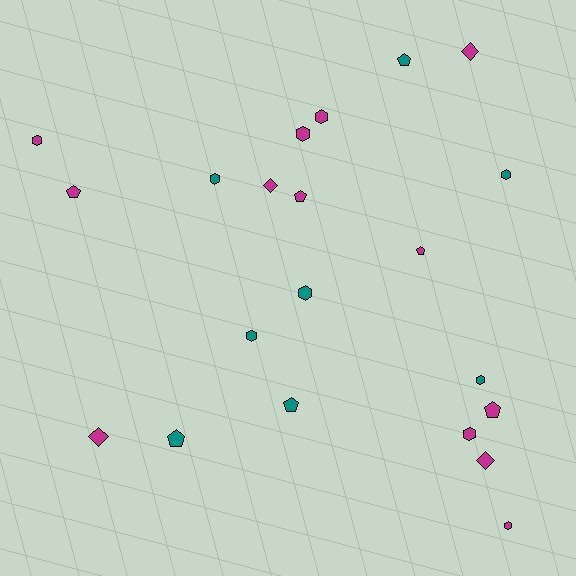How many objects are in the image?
There are 21 objects.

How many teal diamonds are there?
There are no teal diamonds.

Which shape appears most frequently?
Hexagon, with 10 objects.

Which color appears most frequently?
Magenta, with 13 objects.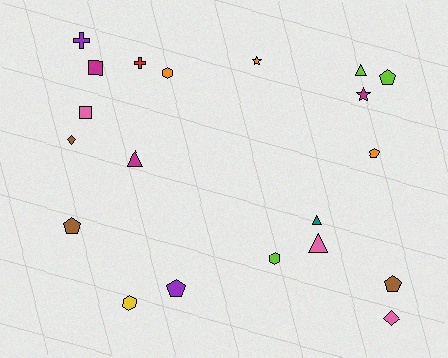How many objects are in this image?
There are 20 objects.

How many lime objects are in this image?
There are 3 lime objects.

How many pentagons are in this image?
There are 5 pentagons.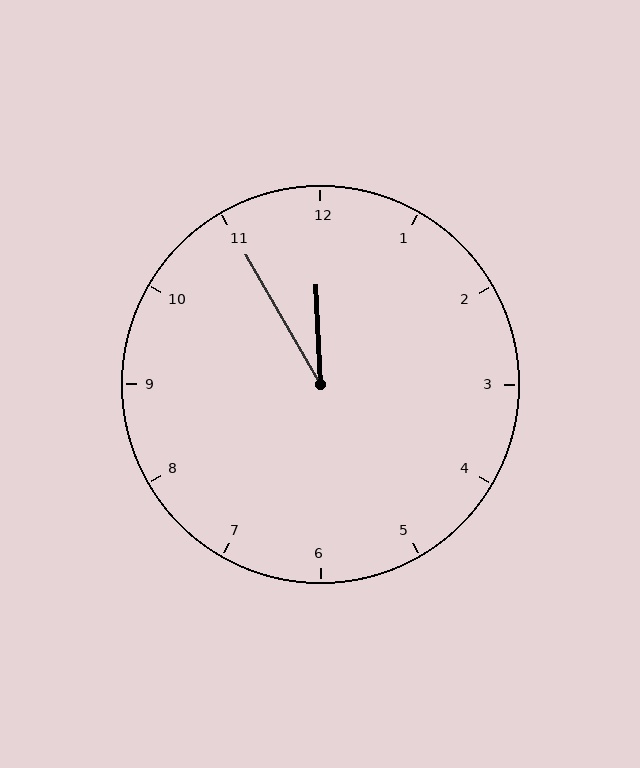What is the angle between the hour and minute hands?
Approximately 28 degrees.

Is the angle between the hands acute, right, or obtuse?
It is acute.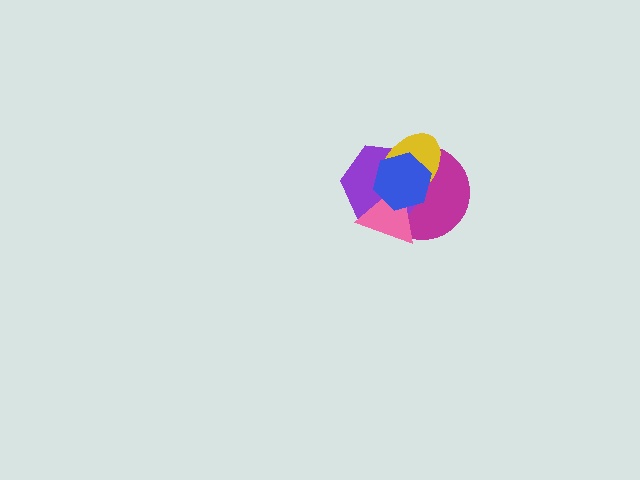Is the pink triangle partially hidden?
Yes, it is partially covered by another shape.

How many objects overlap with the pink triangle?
4 objects overlap with the pink triangle.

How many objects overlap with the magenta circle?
4 objects overlap with the magenta circle.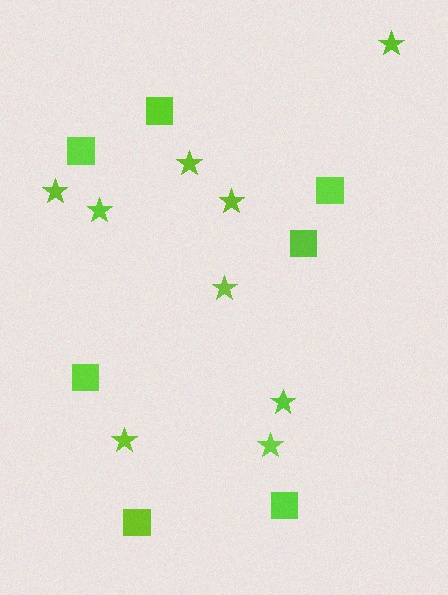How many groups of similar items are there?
There are 2 groups: one group of stars (9) and one group of squares (7).